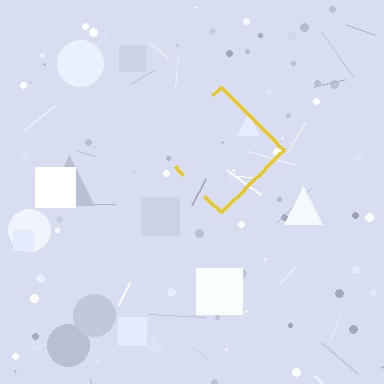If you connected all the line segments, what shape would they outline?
They would outline a diamond.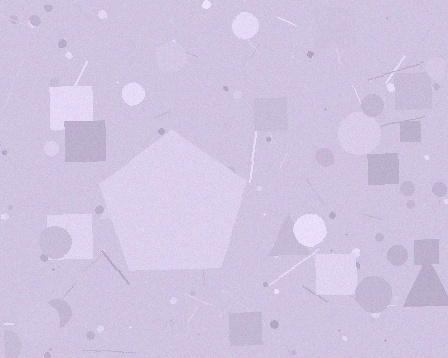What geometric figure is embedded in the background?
A pentagon is embedded in the background.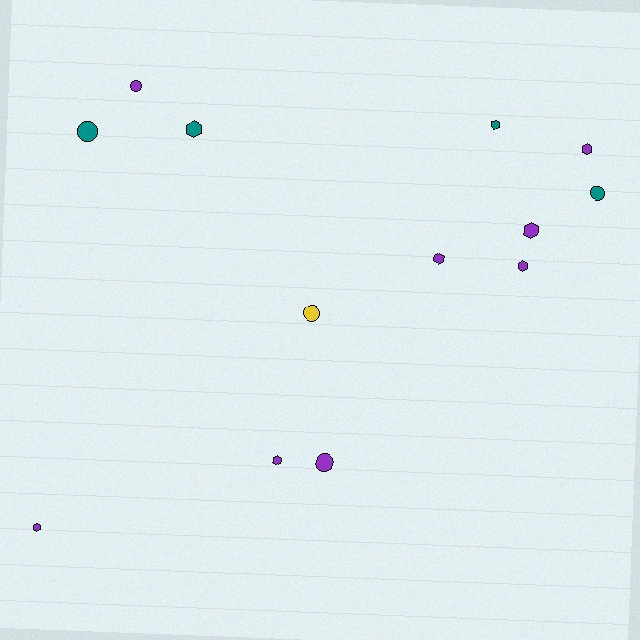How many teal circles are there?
There are 2 teal circles.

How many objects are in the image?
There are 13 objects.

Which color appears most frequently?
Purple, with 8 objects.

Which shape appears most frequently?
Hexagon, with 8 objects.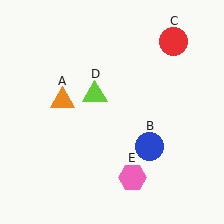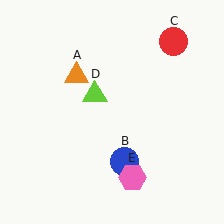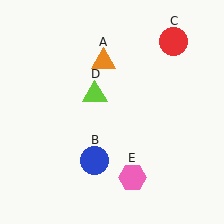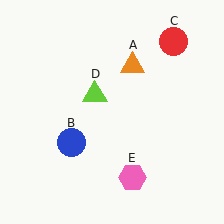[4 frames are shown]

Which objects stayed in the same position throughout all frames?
Red circle (object C) and lime triangle (object D) and pink hexagon (object E) remained stationary.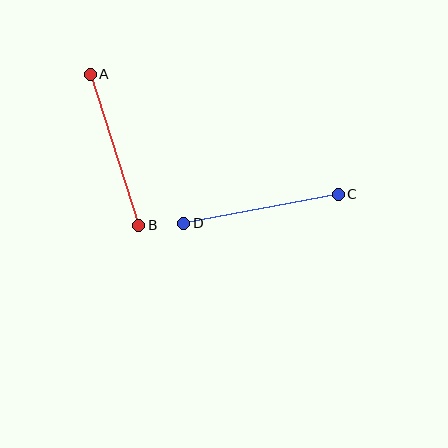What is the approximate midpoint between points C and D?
The midpoint is at approximately (261, 209) pixels.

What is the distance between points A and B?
The distance is approximately 159 pixels.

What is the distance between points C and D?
The distance is approximately 157 pixels.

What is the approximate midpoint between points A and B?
The midpoint is at approximately (114, 150) pixels.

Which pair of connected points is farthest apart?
Points A and B are farthest apart.